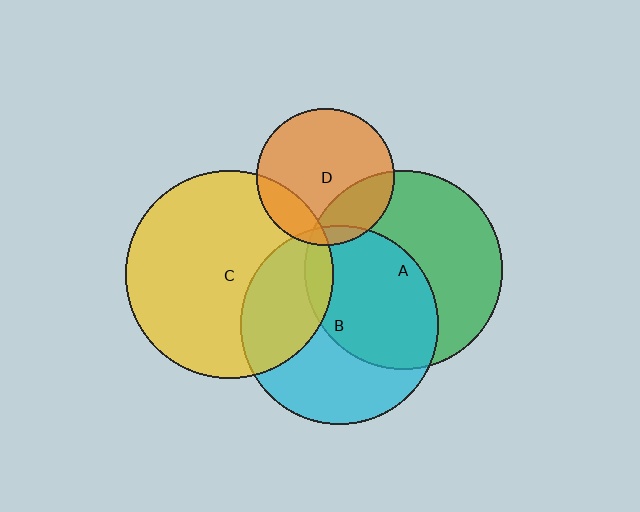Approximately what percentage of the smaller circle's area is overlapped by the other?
Approximately 30%.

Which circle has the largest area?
Circle C (yellow).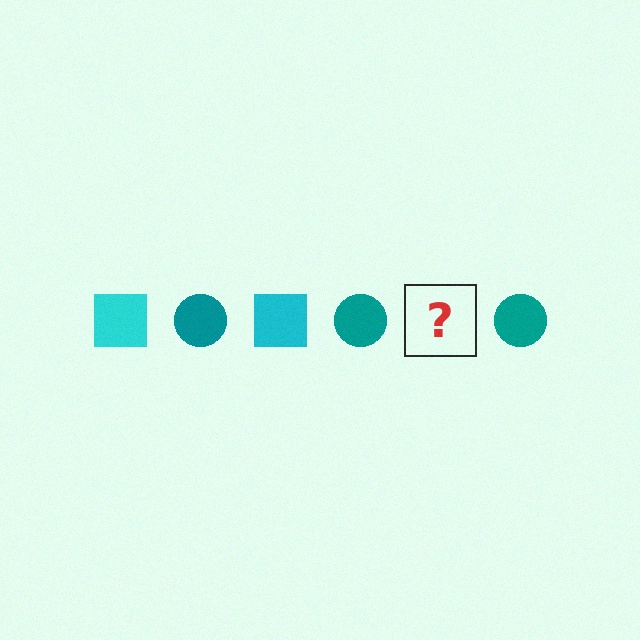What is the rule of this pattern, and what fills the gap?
The rule is that the pattern alternates between cyan square and teal circle. The gap should be filled with a cyan square.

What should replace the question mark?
The question mark should be replaced with a cyan square.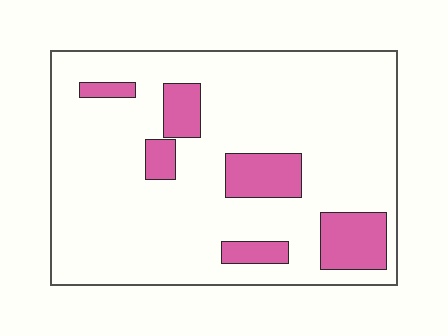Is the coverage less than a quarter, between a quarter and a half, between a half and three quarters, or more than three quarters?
Less than a quarter.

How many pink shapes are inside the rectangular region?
6.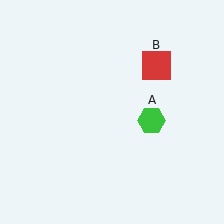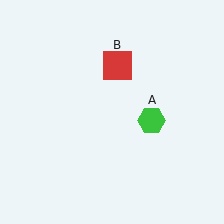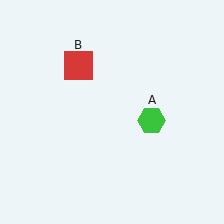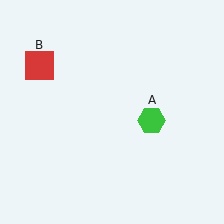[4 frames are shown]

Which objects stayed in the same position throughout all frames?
Green hexagon (object A) remained stationary.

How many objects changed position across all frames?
1 object changed position: red square (object B).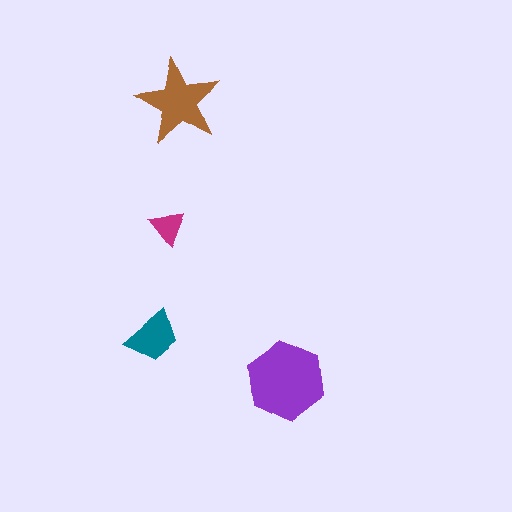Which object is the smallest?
The magenta triangle.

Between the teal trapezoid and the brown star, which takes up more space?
The brown star.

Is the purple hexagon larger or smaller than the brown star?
Larger.